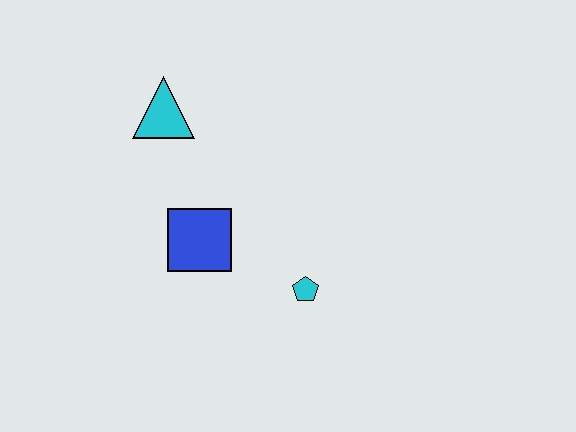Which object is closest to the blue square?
The cyan pentagon is closest to the blue square.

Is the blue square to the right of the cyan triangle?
Yes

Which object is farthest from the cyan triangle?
The cyan pentagon is farthest from the cyan triangle.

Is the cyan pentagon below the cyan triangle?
Yes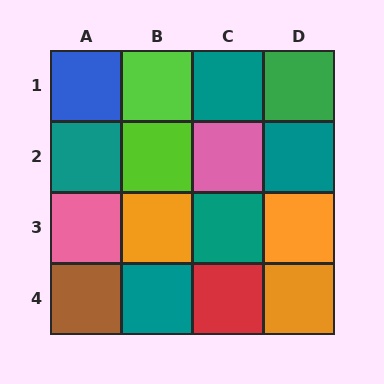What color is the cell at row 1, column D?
Green.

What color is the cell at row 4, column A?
Brown.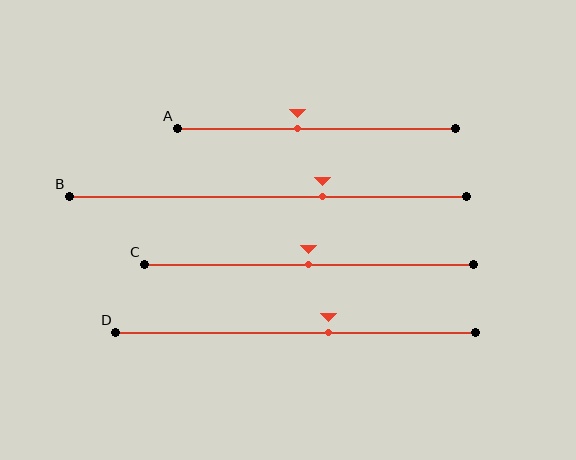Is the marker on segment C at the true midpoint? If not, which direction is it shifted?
Yes, the marker on segment C is at the true midpoint.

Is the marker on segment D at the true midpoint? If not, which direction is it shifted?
No, the marker on segment D is shifted to the right by about 9% of the segment length.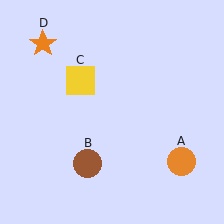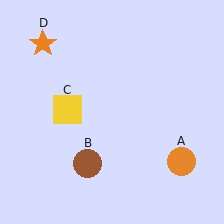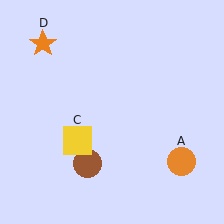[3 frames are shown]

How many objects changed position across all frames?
1 object changed position: yellow square (object C).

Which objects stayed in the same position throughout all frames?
Orange circle (object A) and brown circle (object B) and orange star (object D) remained stationary.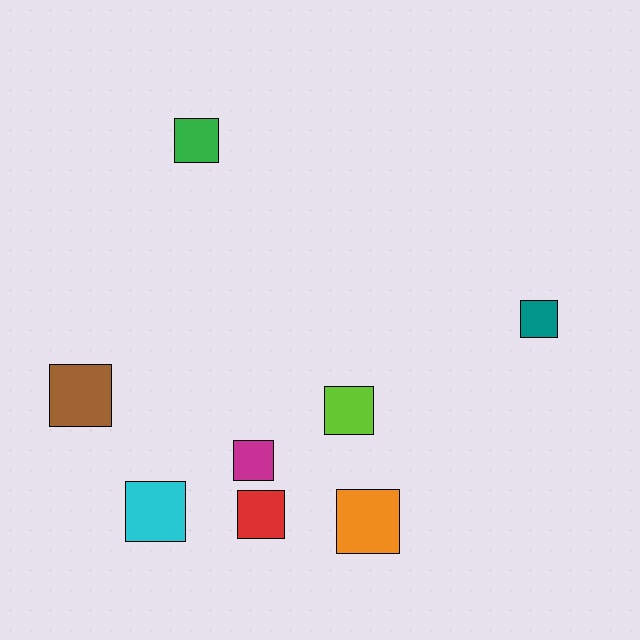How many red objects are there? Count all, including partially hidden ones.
There is 1 red object.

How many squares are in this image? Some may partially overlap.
There are 8 squares.